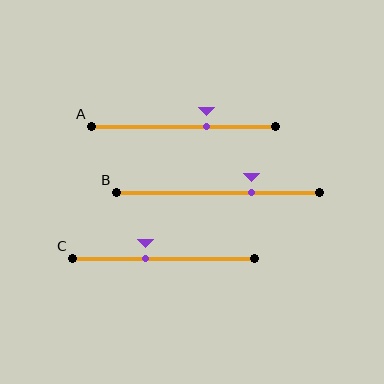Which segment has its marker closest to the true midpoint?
Segment C has its marker closest to the true midpoint.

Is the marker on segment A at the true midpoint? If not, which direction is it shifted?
No, the marker on segment A is shifted to the right by about 13% of the segment length.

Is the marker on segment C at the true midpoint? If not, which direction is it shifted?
No, the marker on segment C is shifted to the left by about 10% of the segment length.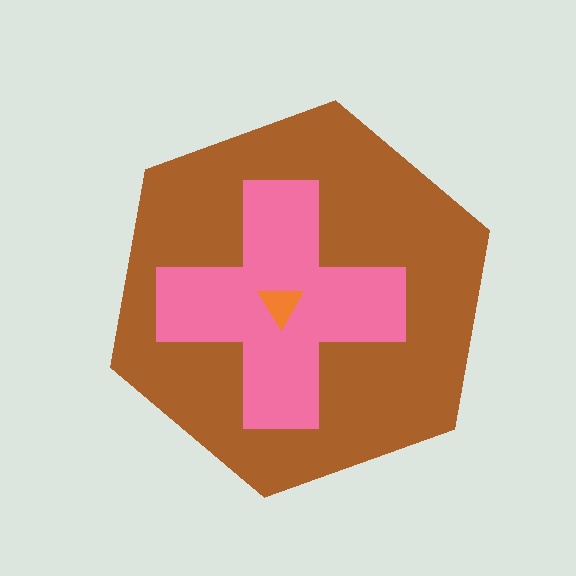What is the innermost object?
The orange triangle.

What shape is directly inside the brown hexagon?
The pink cross.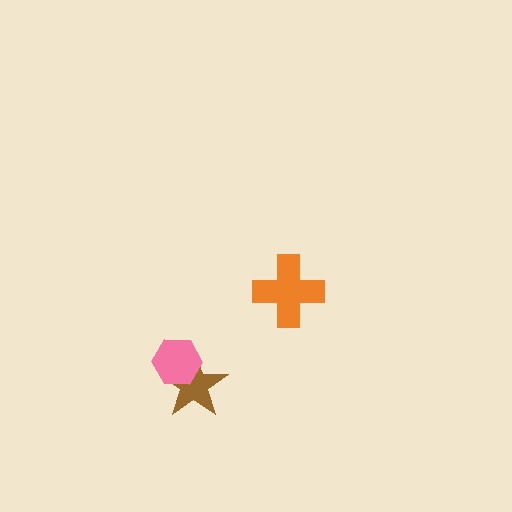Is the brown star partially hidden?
Yes, it is partially covered by another shape.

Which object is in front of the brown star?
The pink hexagon is in front of the brown star.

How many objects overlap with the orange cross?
0 objects overlap with the orange cross.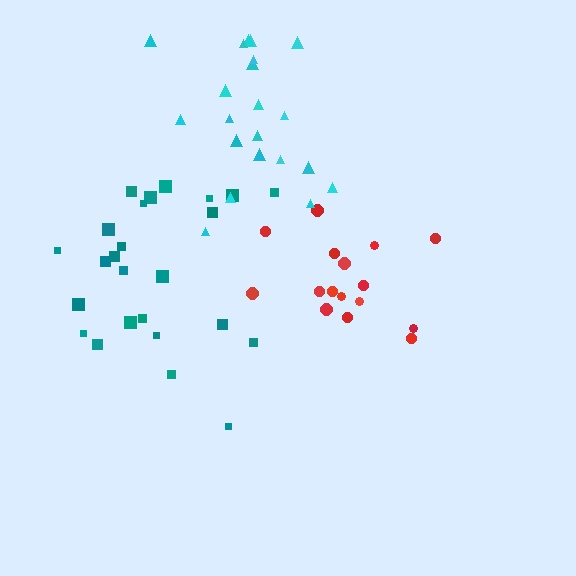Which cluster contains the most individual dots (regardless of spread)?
Teal (25).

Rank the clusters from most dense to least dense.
cyan, red, teal.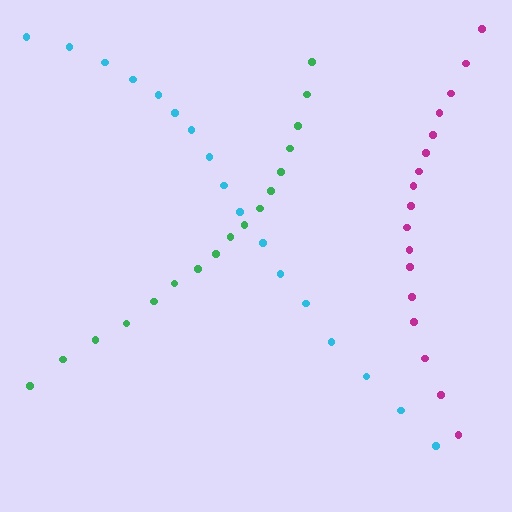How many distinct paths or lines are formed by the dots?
There are 3 distinct paths.